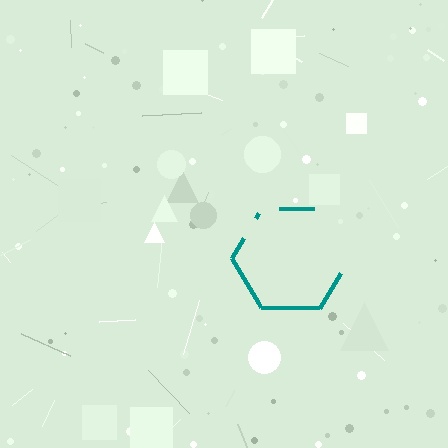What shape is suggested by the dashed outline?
The dashed outline suggests a hexagon.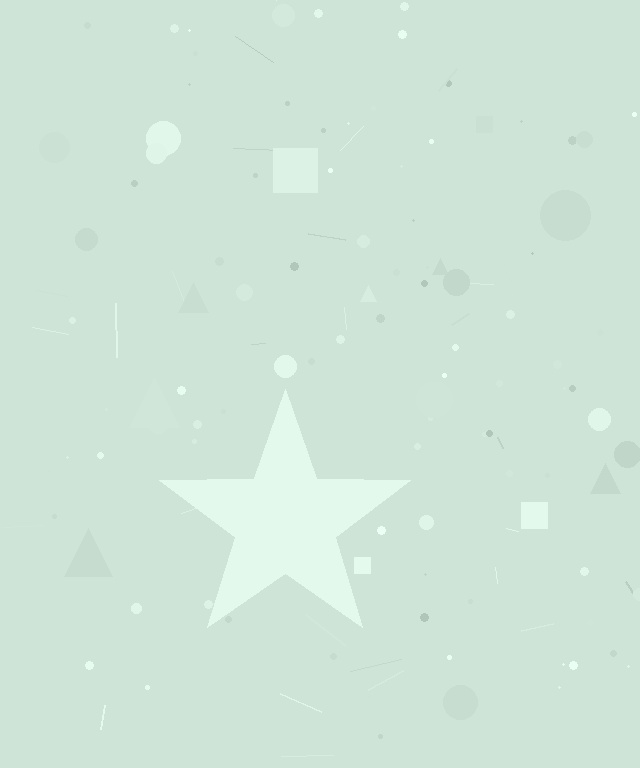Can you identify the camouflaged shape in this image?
The camouflaged shape is a star.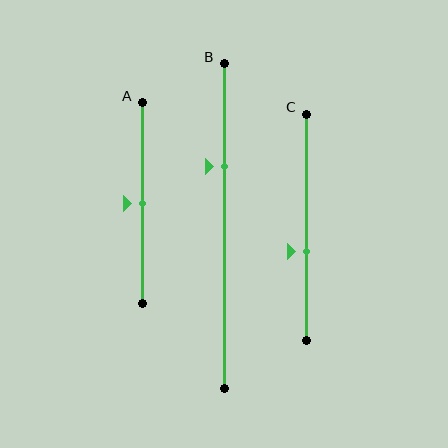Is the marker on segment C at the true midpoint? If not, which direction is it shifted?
No, the marker on segment C is shifted downward by about 11% of the segment length.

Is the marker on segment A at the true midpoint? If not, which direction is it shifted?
Yes, the marker on segment A is at the true midpoint.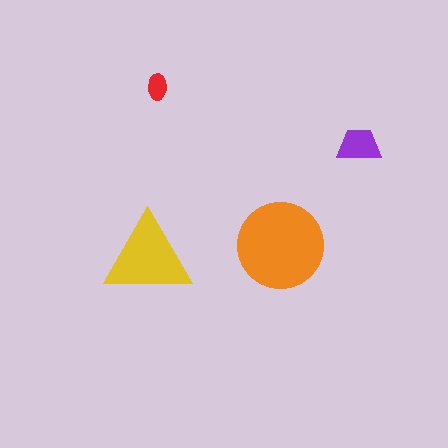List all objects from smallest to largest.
The red ellipse, the purple trapezoid, the yellow triangle, the orange circle.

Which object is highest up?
The red ellipse is topmost.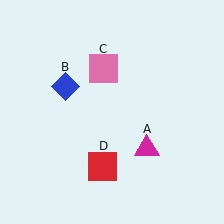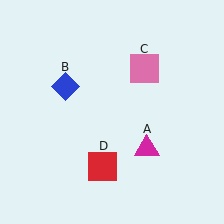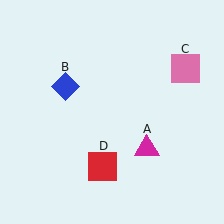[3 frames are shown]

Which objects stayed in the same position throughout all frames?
Magenta triangle (object A) and blue diamond (object B) and red square (object D) remained stationary.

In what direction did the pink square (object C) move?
The pink square (object C) moved right.